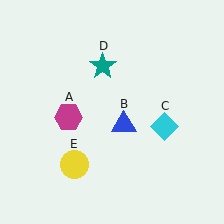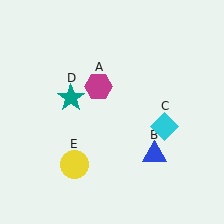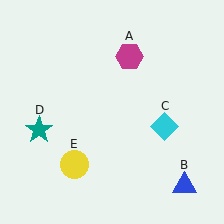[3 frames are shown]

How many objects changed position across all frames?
3 objects changed position: magenta hexagon (object A), blue triangle (object B), teal star (object D).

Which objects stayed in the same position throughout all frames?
Cyan diamond (object C) and yellow circle (object E) remained stationary.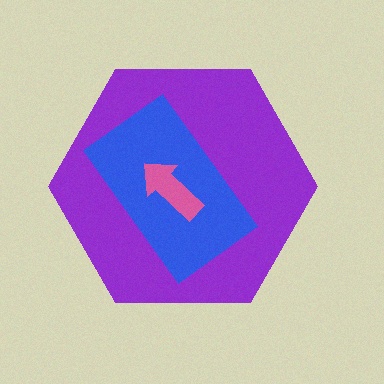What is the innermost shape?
The pink arrow.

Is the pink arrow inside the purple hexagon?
Yes.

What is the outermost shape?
The purple hexagon.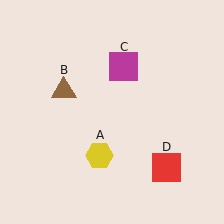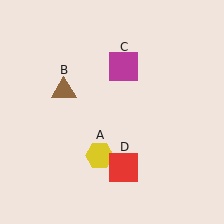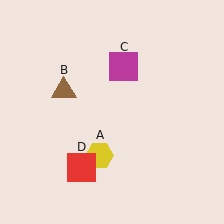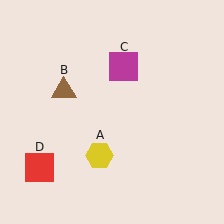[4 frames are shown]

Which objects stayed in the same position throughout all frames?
Yellow hexagon (object A) and brown triangle (object B) and magenta square (object C) remained stationary.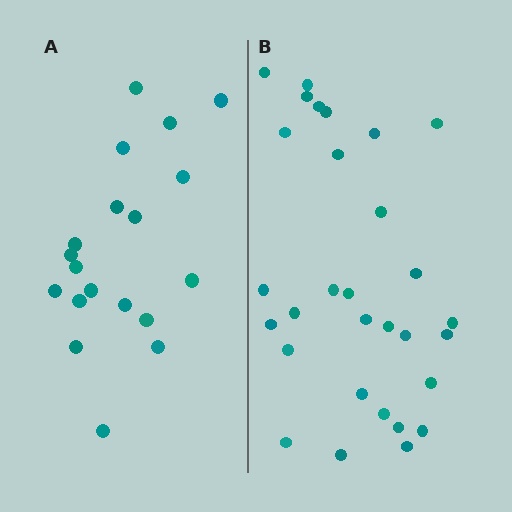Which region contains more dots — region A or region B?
Region B (the right region) has more dots.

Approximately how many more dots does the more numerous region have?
Region B has roughly 12 or so more dots than region A.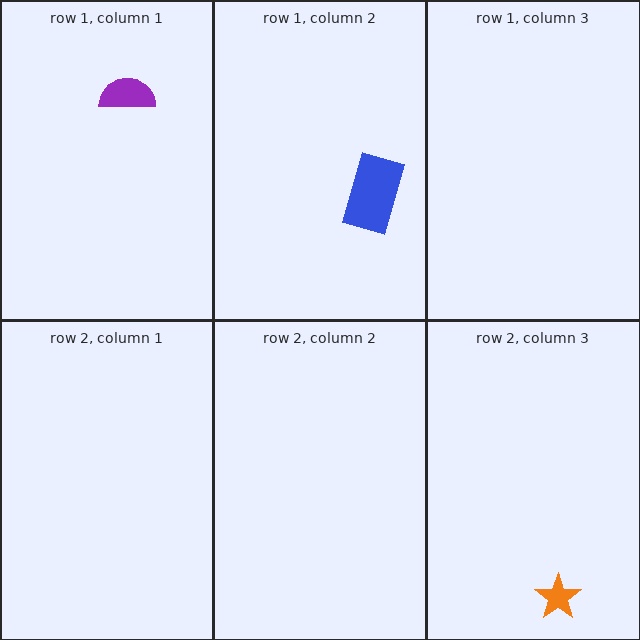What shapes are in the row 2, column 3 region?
The orange star.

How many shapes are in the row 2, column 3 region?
1.